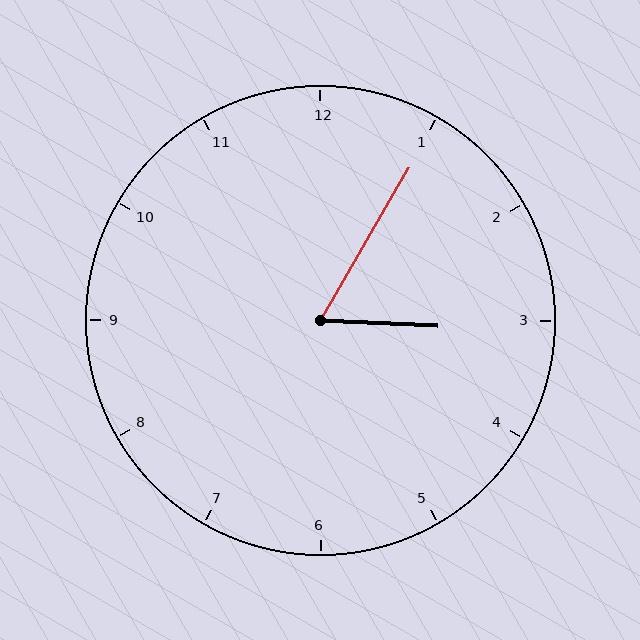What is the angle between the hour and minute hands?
Approximately 62 degrees.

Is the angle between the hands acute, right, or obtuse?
It is acute.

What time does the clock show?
3:05.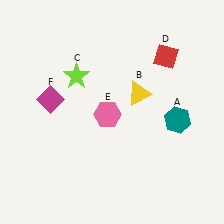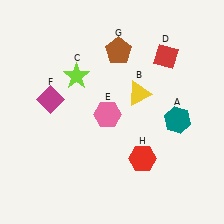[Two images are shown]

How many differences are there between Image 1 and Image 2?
There are 2 differences between the two images.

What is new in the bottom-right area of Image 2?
A red hexagon (H) was added in the bottom-right area of Image 2.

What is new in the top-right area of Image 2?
A brown pentagon (G) was added in the top-right area of Image 2.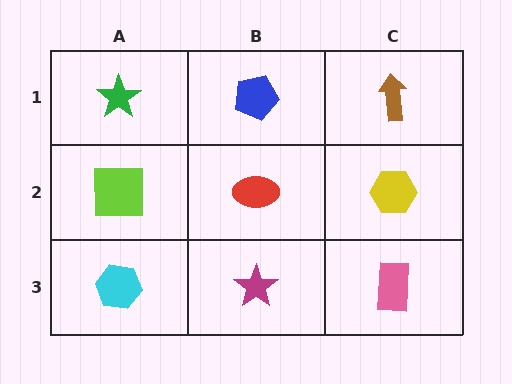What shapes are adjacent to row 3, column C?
A yellow hexagon (row 2, column C), a magenta star (row 3, column B).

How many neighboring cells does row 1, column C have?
2.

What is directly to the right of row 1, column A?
A blue pentagon.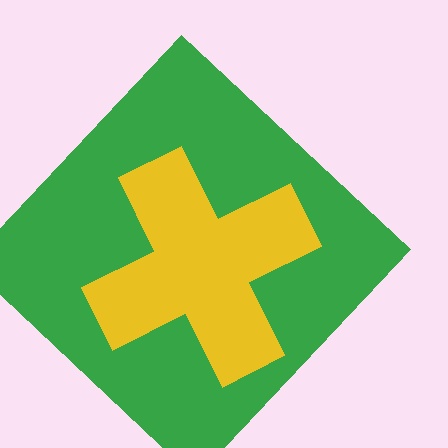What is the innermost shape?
The yellow cross.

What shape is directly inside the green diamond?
The yellow cross.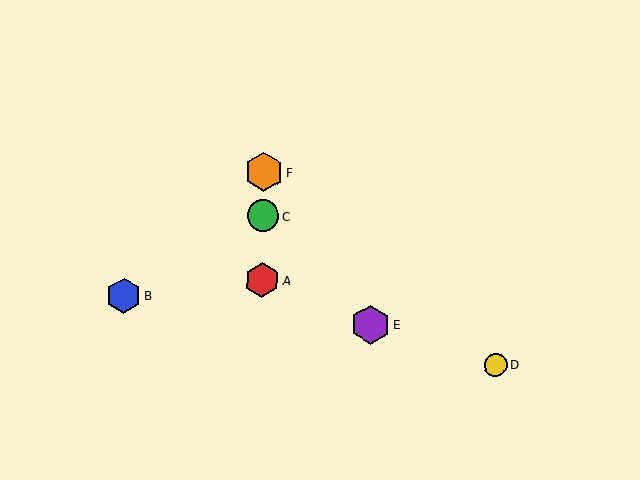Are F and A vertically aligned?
Yes, both are at x≈264.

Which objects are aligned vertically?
Objects A, C, F are aligned vertically.